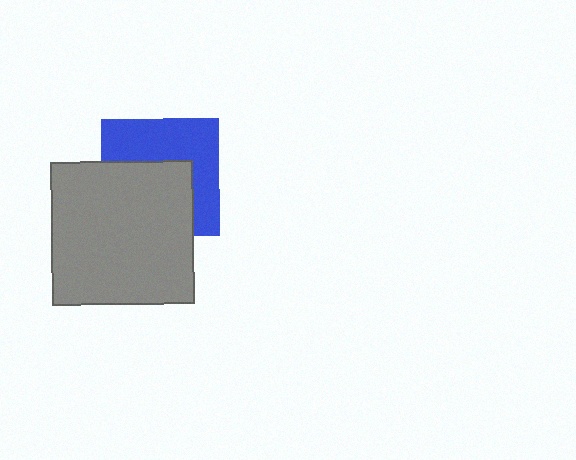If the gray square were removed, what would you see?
You would see the complete blue square.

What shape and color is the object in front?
The object in front is a gray square.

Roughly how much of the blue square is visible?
About half of it is visible (roughly 50%).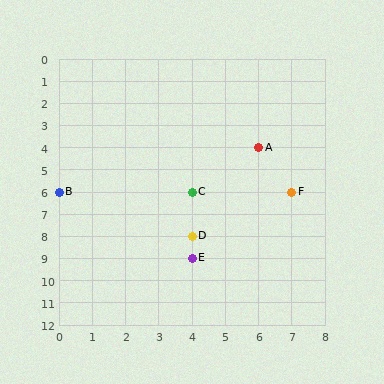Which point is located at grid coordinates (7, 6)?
Point F is at (7, 6).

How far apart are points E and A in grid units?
Points E and A are 2 columns and 5 rows apart (about 5.4 grid units diagonally).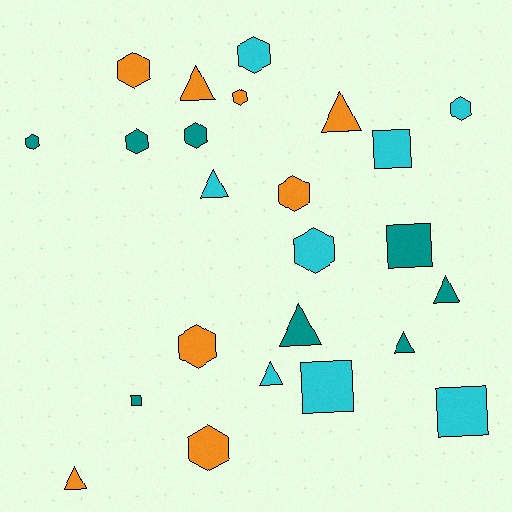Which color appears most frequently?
Orange, with 8 objects.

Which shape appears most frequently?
Hexagon, with 11 objects.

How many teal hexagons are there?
There are 3 teal hexagons.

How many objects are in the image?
There are 24 objects.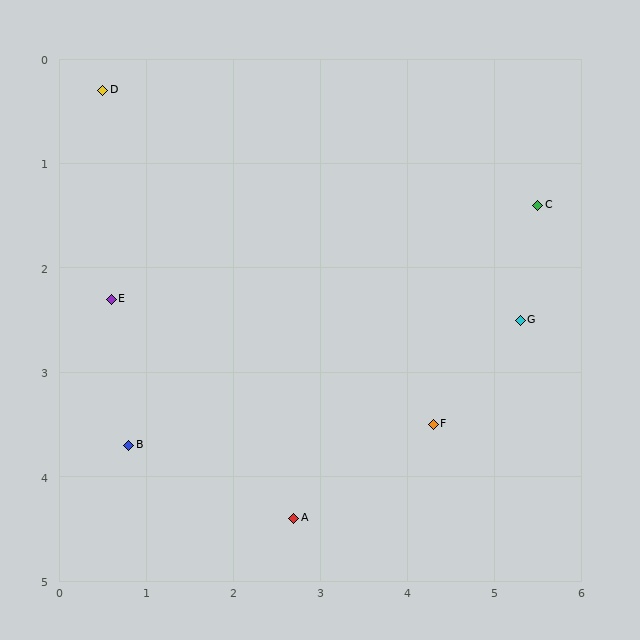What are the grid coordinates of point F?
Point F is at approximately (4.3, 3.5).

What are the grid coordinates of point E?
Point E is at approximately (0.6, 2.3).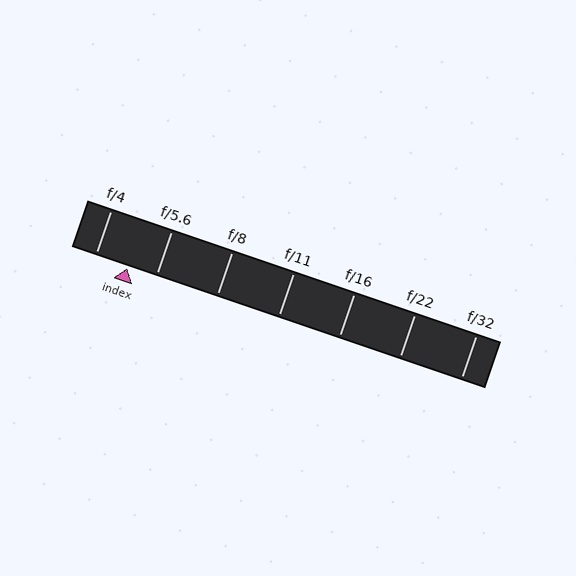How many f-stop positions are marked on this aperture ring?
There are 7 f-stop positions marked.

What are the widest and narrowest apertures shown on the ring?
The widest aperture shown is f/4 and the narrowest is f/32.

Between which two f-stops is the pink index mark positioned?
The index mark is between f/4 and f/5.6.